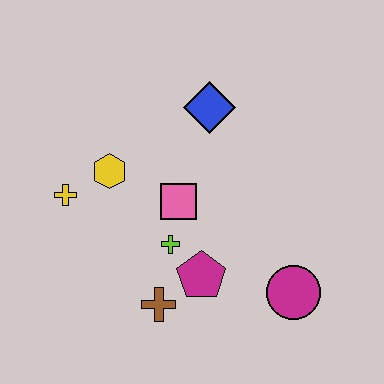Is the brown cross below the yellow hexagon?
Yes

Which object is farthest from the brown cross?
The blue diamond is farthest from the brown cross.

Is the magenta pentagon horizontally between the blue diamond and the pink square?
Yes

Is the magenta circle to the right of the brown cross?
Yes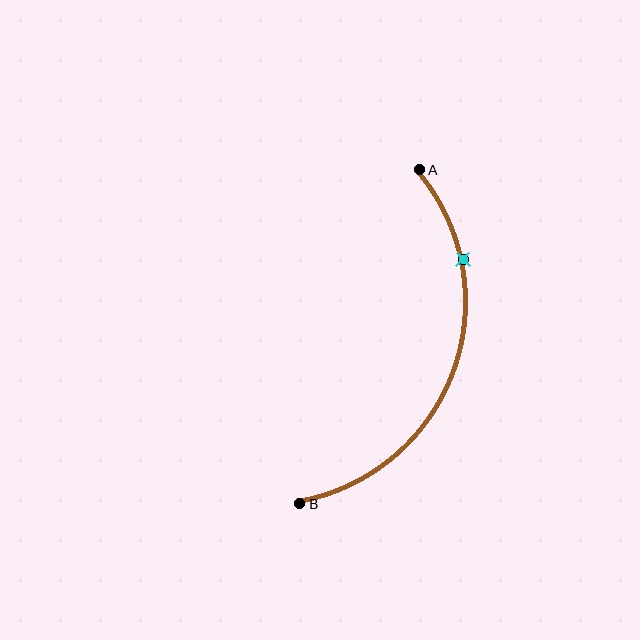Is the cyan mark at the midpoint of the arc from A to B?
No. The cyan mark lies on the arc but is closer to endpoint A. The arc midpoint would be at the point on the curve equidistant along the arc from both A and B.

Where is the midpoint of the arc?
The arc midpoint is the point on the curve farthest from the straight line joining A and B. It sits to the right of that line.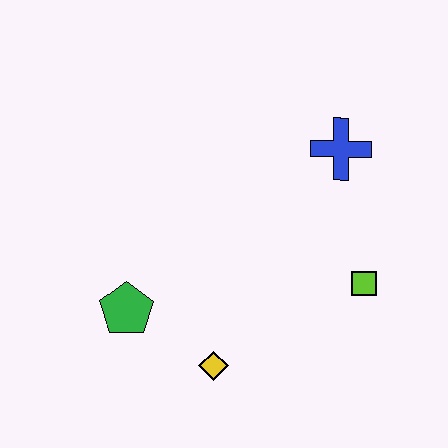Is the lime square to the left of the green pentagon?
No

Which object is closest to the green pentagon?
The yellow diamond is closest to the green pentagon.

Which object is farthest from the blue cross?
The green pentagon is farthest from the blue cross.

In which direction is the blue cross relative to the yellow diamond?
The blue cross is above the yellow diamond.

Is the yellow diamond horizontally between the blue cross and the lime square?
No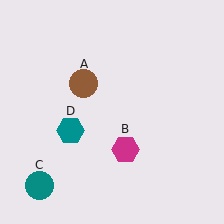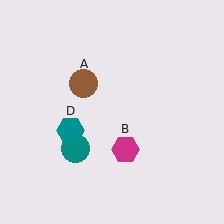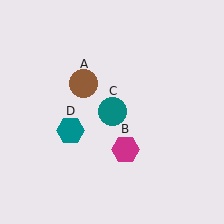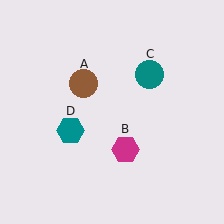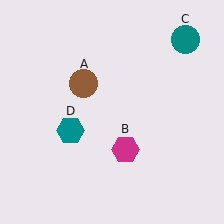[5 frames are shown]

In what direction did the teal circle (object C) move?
The teal circle (object C) moved up and to the right.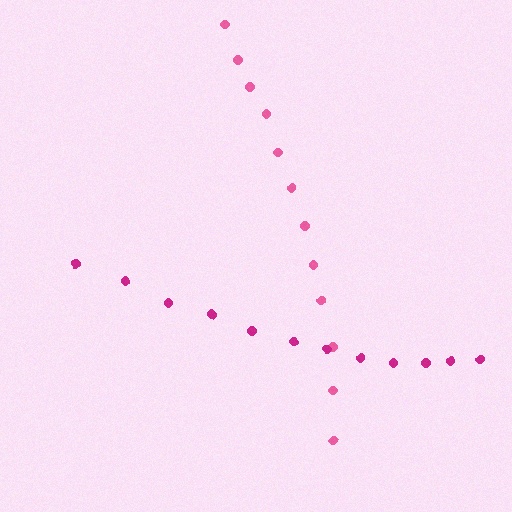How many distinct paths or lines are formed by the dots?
There are 2 distinct paths.